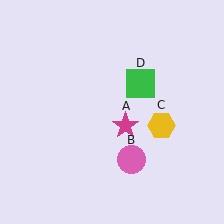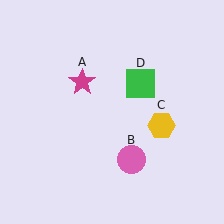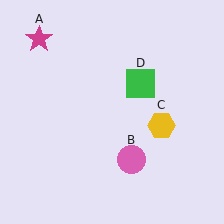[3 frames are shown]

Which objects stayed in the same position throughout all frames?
Pink circle (object B) and yellow hexagon (object C) and green square (object D) remained stationary.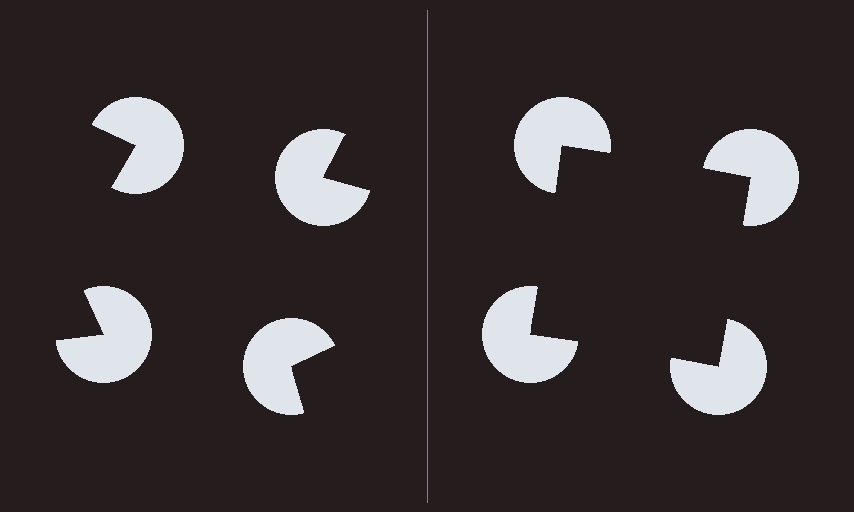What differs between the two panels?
The pac-man discs are positioned identically on both sides; only the wedge orientations differ. On the right they align to a square; on the left they are misaligned.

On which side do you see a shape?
An illusory square appears on the right side. On the left side the wedge cuts are rotated, so no coherent shape forms.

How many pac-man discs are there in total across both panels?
8 — 4 on each side.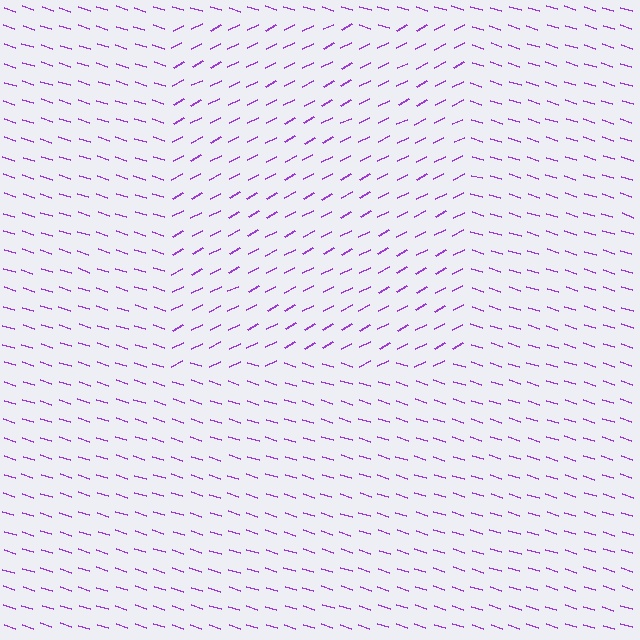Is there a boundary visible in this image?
Yes, there is a texture boundary formed by a change in line orientation.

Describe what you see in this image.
The image is filled with small purple line segments. A rectangle region in the image has lines oriented differently from the surrounding lines, creating a visible texture boundary.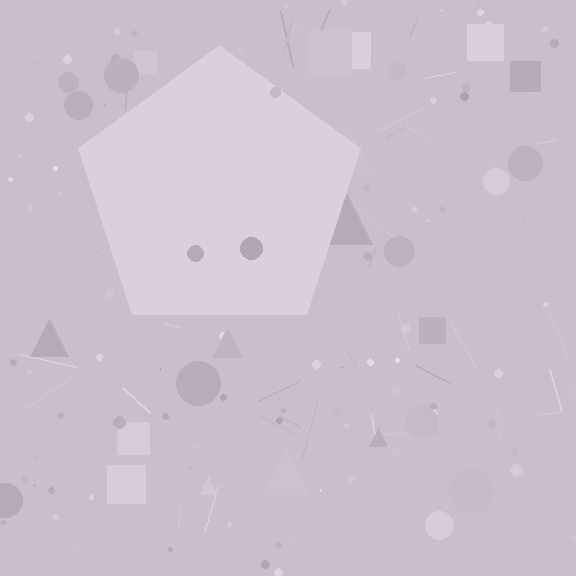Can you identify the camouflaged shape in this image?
The camouflaged shape is a pentagon.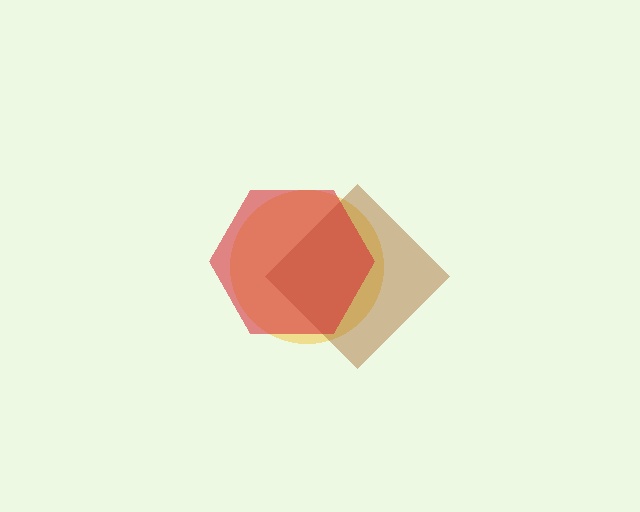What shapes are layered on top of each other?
The layered shapes are: a yellow circle, a brown diamond, a red hexagon.